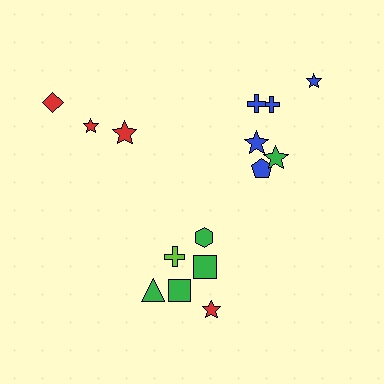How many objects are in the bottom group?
There are 6 objects.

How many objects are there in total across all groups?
There are 15 objects.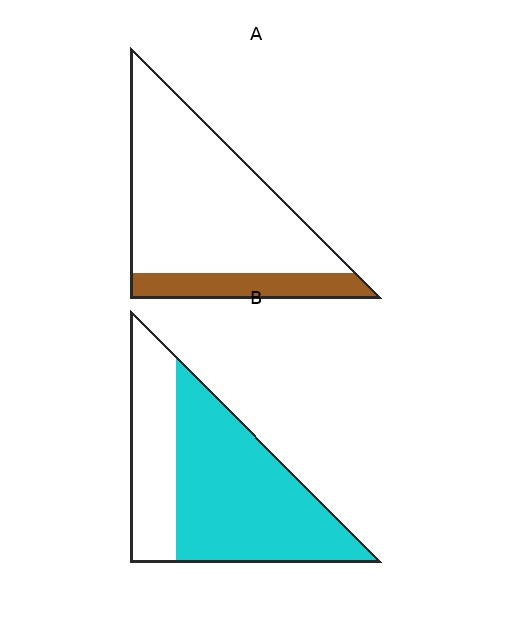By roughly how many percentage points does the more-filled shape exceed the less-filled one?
By roughly 45 percentage points (B over A).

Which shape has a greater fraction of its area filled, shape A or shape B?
Shape B.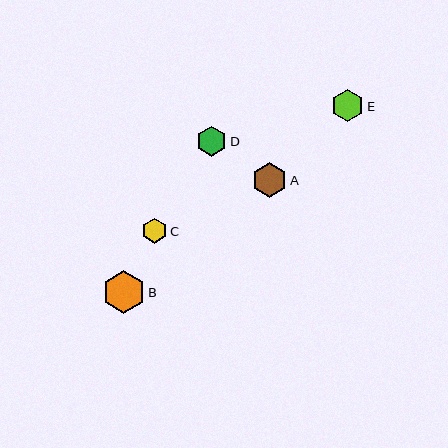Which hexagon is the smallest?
Hexagon C is the smallest with a size of approximately 25 pixels.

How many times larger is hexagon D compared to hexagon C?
Hexagon D is approximately 1.2 times the size of hexagon C.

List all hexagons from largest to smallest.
From largest to smallest: B, A, E, D, C.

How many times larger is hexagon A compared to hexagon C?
Hexagon A is approximately 1.4 times the size of hexagon C.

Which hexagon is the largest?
Hexagon B is the largest with a size of approximately 42 pixels.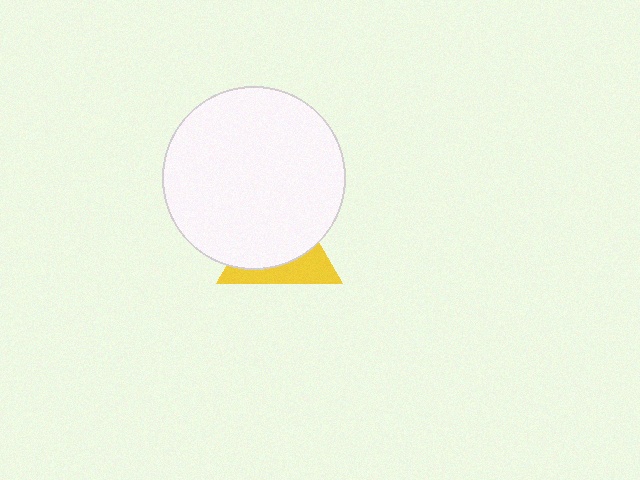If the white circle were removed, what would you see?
You would see the complete yellow triangle.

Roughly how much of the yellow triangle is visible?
A small part of it is visible (roughly 35%).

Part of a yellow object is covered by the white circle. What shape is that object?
It is a triangle.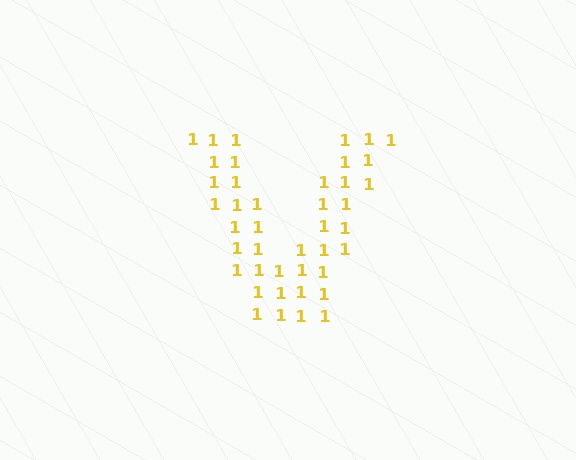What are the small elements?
The small elements are digit 1's.